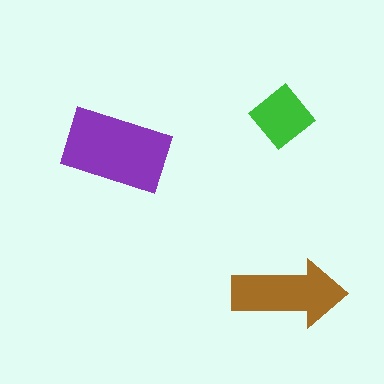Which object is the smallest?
The green diamond.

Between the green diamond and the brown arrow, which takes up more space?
The brown arrow.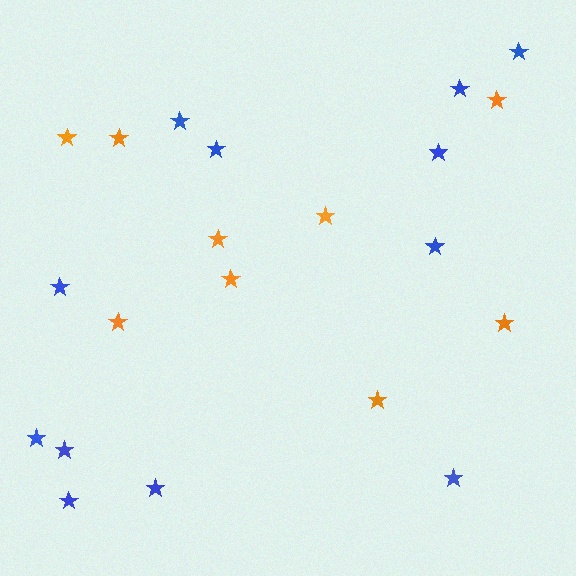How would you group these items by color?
There are 2 groups: one group of orange stars (9) and one group of blue stars (12).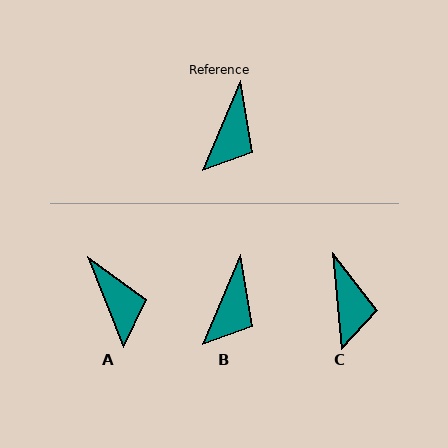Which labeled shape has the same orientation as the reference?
B.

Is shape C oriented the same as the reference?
No, it is off by about 28 degrees.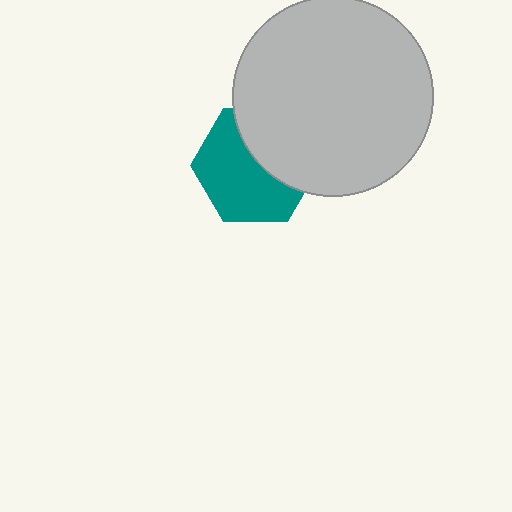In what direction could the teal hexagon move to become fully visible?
The teal hexagon could move toward the lower-left. That would shift it out from behind the light gray circle entirely.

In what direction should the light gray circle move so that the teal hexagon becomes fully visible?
The light gray circle should move toward the upper-right. That is the shortest direction to clear the overlap and leave the teal hexagon fully visible.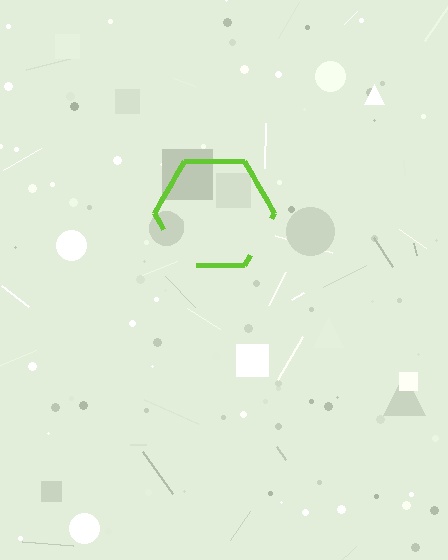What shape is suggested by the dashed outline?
The dashed outline suggests a hexagon.